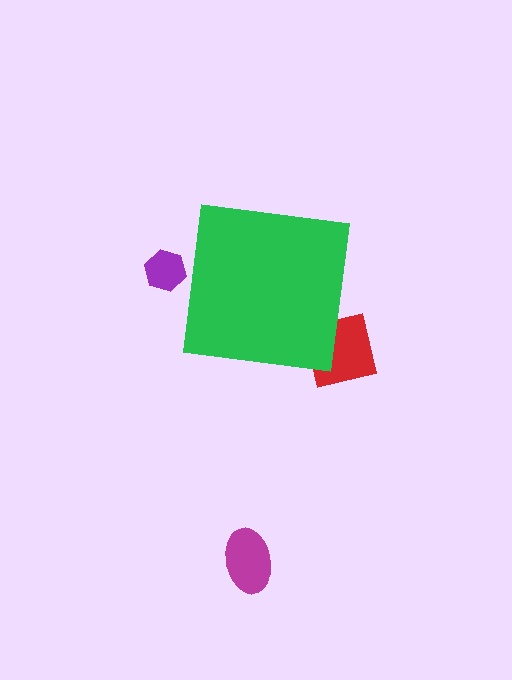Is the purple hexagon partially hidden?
Yes, the purple hexagon is partially hidden behind the green square.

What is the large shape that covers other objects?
A green square.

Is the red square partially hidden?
Yes, the red square is partially hidden behind the green square.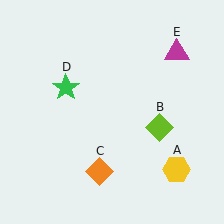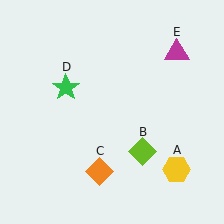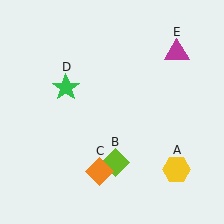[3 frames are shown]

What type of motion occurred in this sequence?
The lime diamond (object B) rotated clockwise around the center of the scene.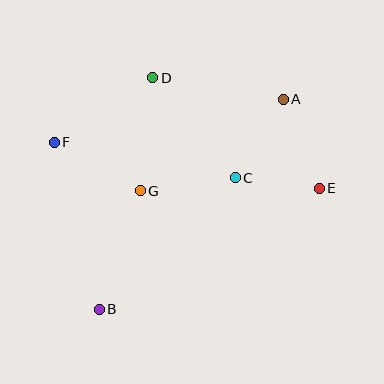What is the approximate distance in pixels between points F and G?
The distance between F and G is approximately 99 pixels.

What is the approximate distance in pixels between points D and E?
The distance between D and E is approximately 200 pixels.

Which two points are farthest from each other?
Points A and B are farthest from each other.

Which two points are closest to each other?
Points C and E are closest to each other.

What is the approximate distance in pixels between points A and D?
The distance between A and D is approximately 132 pixels.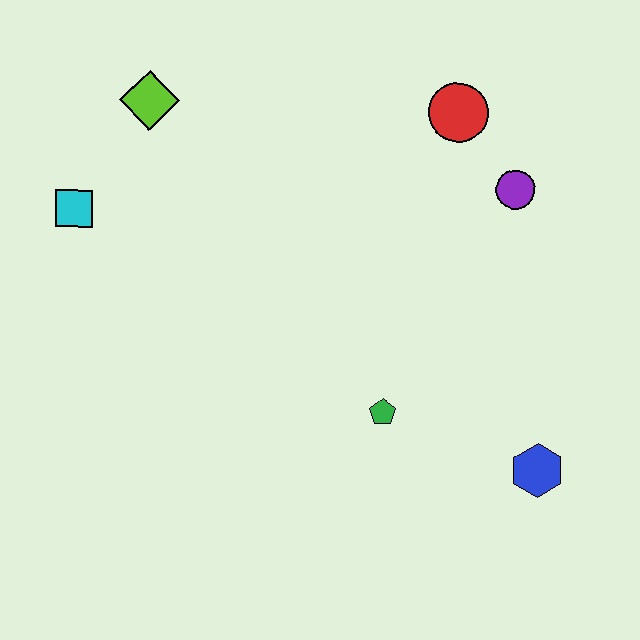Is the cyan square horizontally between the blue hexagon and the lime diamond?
No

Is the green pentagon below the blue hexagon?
No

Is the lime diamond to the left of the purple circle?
Yes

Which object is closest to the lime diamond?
The cyan square is closest to the lime diamond.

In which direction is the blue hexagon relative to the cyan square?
The blue hexagon is to the right of the cyan square.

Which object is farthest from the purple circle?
The cyan square is farthest from the purple circle.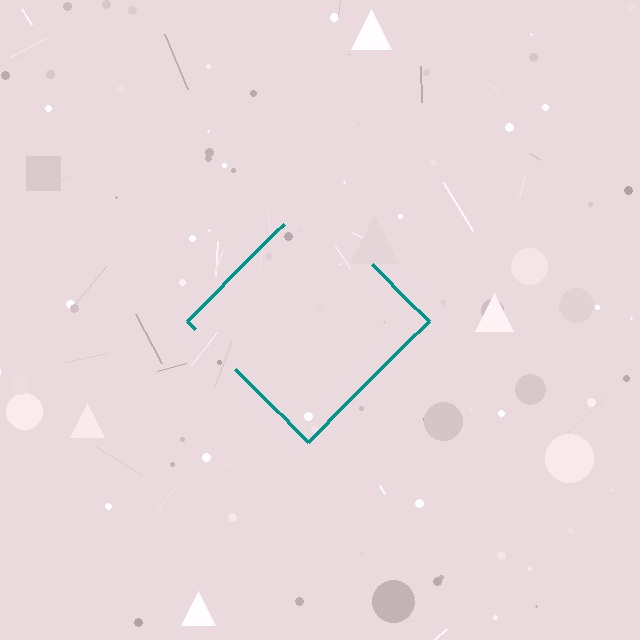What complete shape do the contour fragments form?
The contour fragments form a diamond.